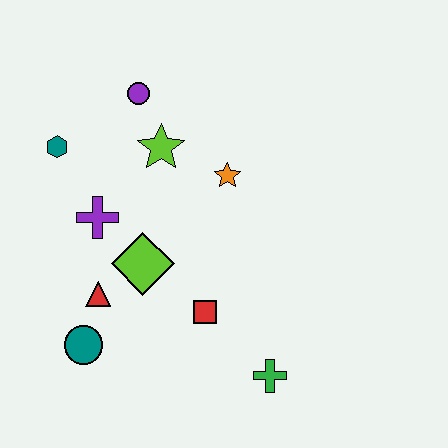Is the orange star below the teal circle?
No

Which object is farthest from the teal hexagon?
The green cross is farthest from the teal hexagon.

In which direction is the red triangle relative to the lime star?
The red triangle is below the lime star.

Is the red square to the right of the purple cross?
Yes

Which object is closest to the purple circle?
The lime star is closest to the purple circle.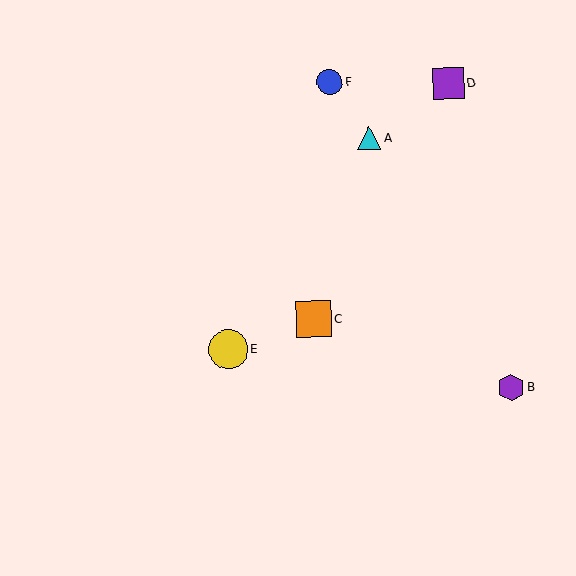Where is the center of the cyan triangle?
The center of the cyan triangle is at (369, 138).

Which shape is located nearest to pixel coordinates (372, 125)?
The cyan triangle (labeled A) at (369, 138) is nearest to that location.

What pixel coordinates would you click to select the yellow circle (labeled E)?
Click at (228, 350) to select the yellow circle E.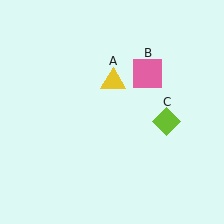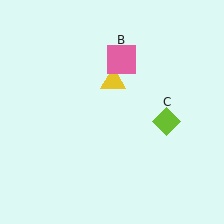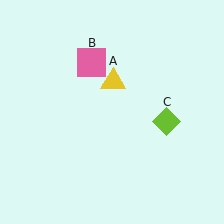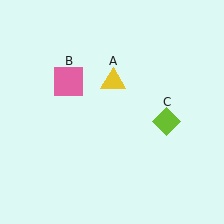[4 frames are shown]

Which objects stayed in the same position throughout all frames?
Yellow triangle (object A) and lime diamond (object C) remained stationary.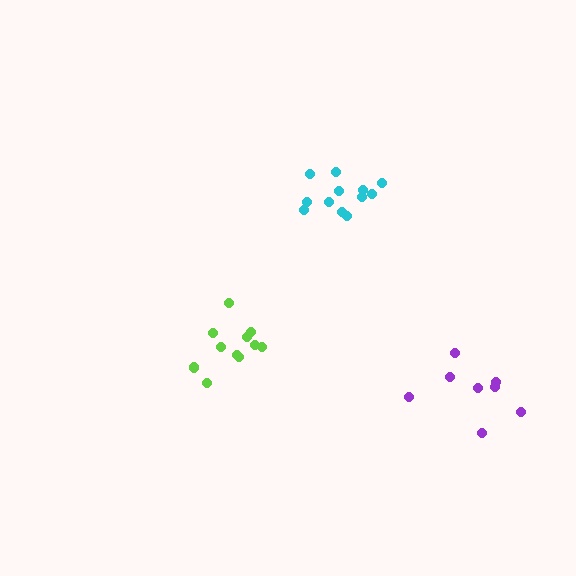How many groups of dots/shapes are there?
There are 3 groups.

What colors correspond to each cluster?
The clusters are colored: lime, cyan, purple.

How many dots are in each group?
Group 1: 11 dots, Group 2: 12 dots, Group 3: 8 dots (31 total).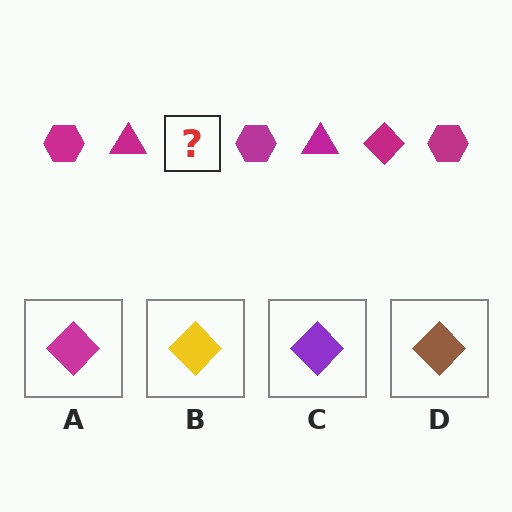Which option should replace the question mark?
Option A.